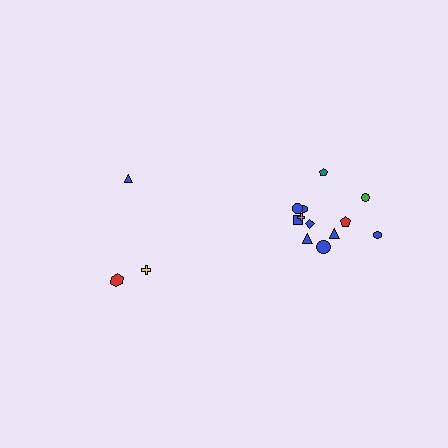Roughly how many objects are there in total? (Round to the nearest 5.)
Roughly 15 objects in total.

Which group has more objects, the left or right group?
The right group.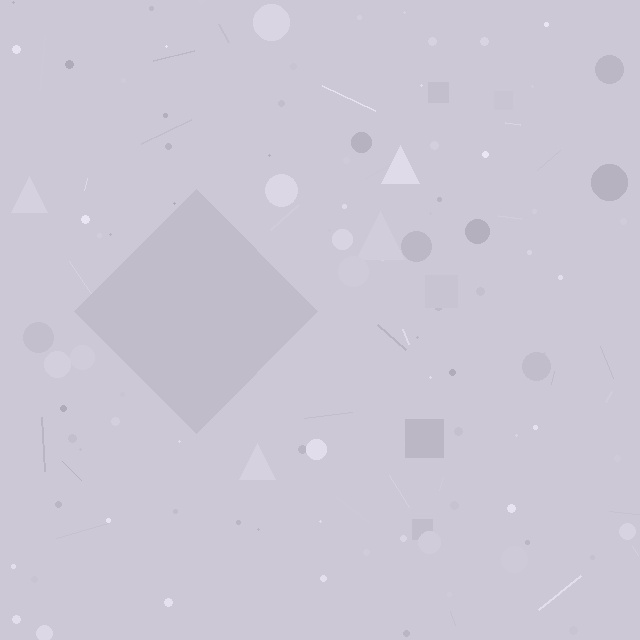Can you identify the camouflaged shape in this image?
The camouflaged shape is a diamond.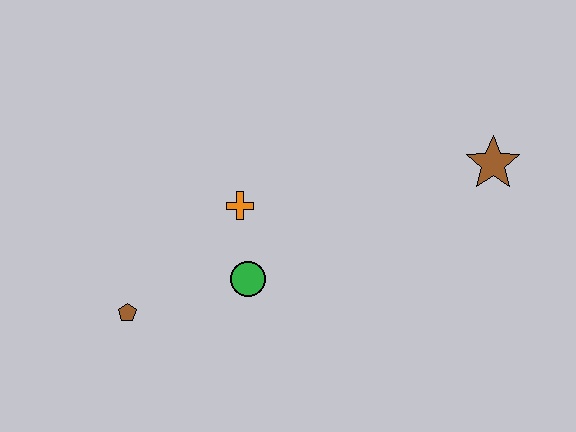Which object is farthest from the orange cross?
The brown star is farthest from the orange cross.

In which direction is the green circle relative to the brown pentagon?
The green circle is to the right of the brown pentagon.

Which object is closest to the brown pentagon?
The green circle is closest to the brown pentagon.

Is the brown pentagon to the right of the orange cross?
No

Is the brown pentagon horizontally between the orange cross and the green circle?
No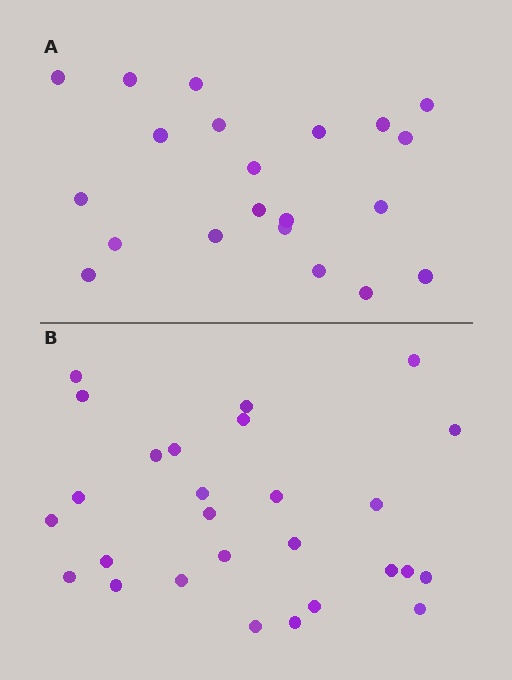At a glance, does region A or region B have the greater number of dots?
Region B (the bottom region) has more dots.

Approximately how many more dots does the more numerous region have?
Region B has about 6 more dots than region A.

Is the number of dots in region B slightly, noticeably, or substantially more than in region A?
Region B has noticeably more, but not dramatically so. The ratio is roughly 1.3 to 1.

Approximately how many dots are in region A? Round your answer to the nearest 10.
About 20 dots. (The exact count is 21, which rounds to 20.)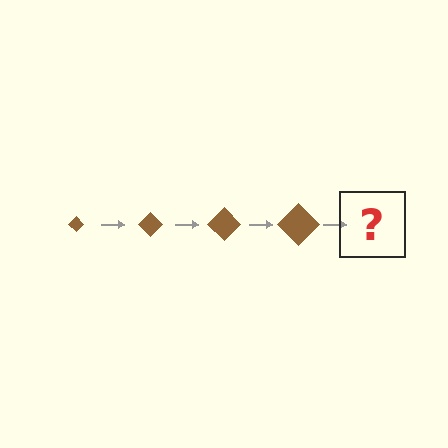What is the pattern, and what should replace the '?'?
The pattern is that the diamond gets progressively larger each step. The '?' should be a brown diamond, larger than the previous one.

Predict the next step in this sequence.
The next step is a brown diamond, larger than the previous one.